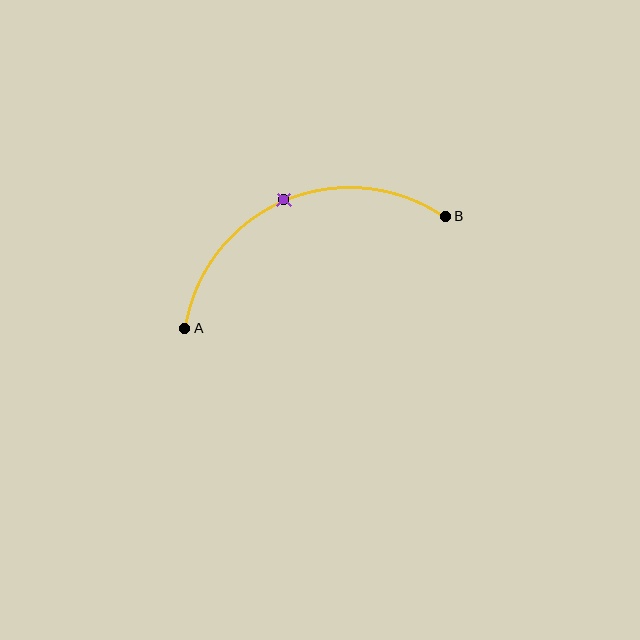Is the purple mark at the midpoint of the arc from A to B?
Yes. The purple mark lies on the arc at equal arc-length from both A and B — it is the arc midpoint.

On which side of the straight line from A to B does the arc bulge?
The arc bulges above the straight line connecting A and B.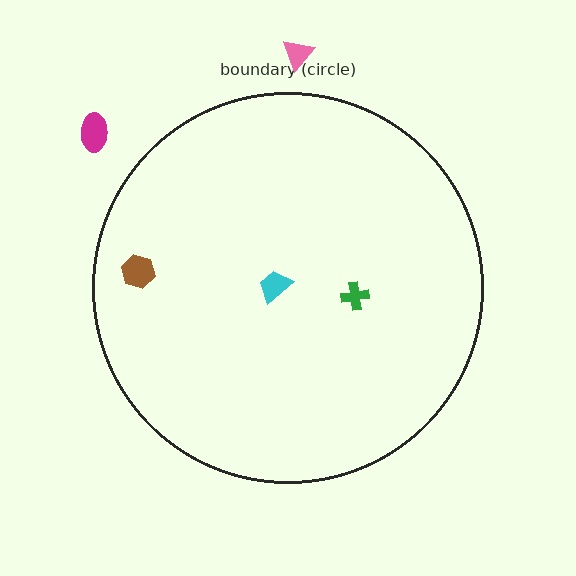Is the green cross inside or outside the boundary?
Inside.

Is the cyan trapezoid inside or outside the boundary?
Inside.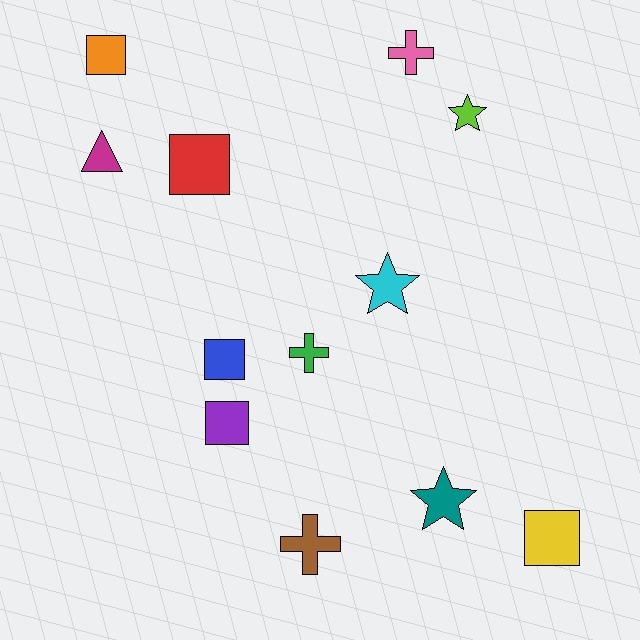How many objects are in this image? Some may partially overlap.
There are 12 objects.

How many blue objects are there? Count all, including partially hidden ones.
There is 1 blue object.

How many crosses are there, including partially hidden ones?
There are 3 crosses.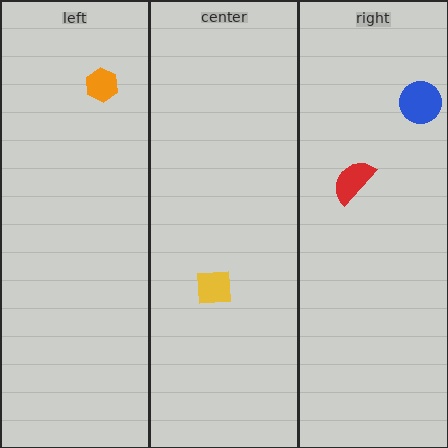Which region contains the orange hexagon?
The left region.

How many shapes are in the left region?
1.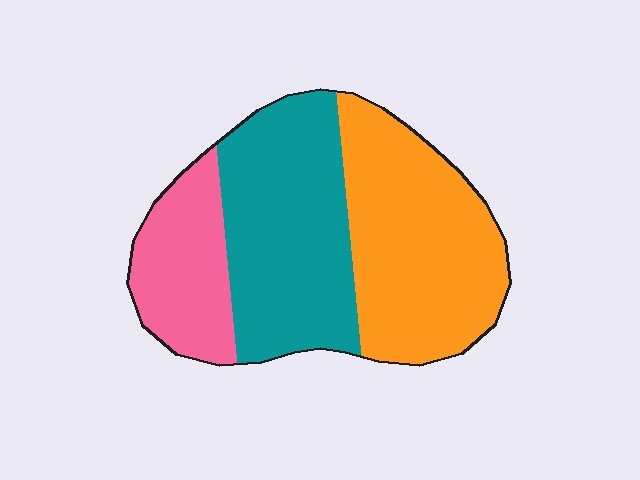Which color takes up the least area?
Pink, at roughly 20%.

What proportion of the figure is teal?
Teal covers around 40% of the figure.